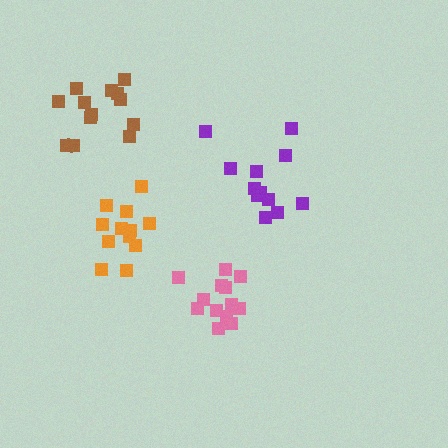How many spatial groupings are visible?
There are 4 spatial groupings.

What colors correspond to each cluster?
The clusters are colored: pink, purple, orange, brown.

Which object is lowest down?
The pink cluster is bottommost.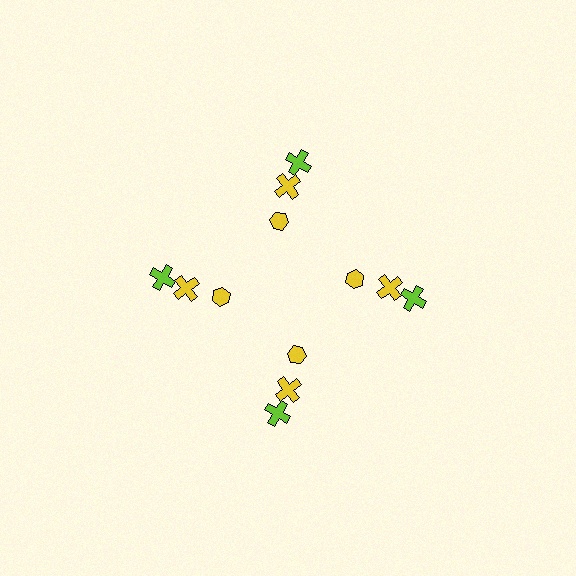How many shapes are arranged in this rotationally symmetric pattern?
There are 12 shapes, arranged in 4 groups of 3.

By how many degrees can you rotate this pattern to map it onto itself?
The pattern maps onto itself every 90 degrees of rotation.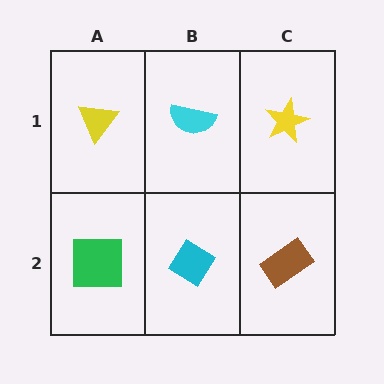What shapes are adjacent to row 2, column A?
A yellow triangle (row 1, column A), a cyan diamond (row 2, column B).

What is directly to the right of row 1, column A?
A cyan semicircle.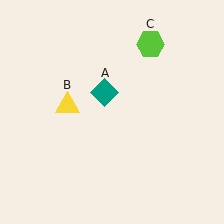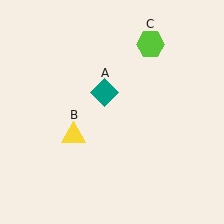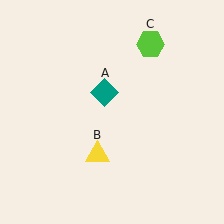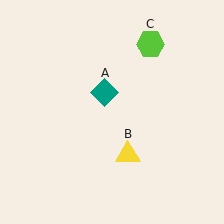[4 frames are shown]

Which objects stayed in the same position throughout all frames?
Teal diamond (object A) and lime hexagon (object C) remained stationary.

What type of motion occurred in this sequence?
The yellow triangle (object B) rotated counterclockwise around the center of the scene.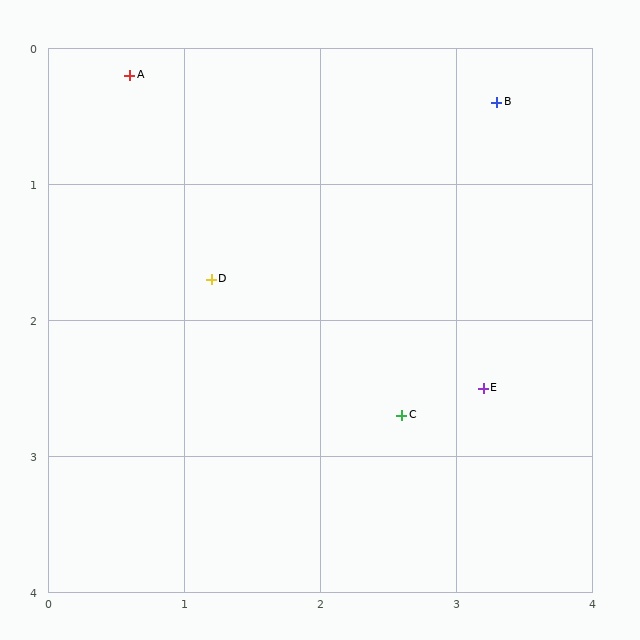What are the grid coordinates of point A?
Point A is at approximately (0.6, 0.2).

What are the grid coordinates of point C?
Point C is at approximately (2.6, 2.7).